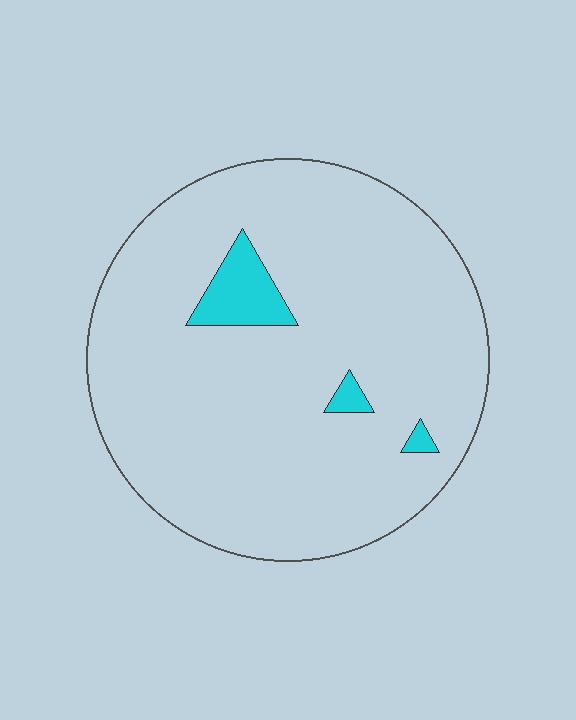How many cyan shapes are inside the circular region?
3.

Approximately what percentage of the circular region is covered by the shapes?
Approximately 5%.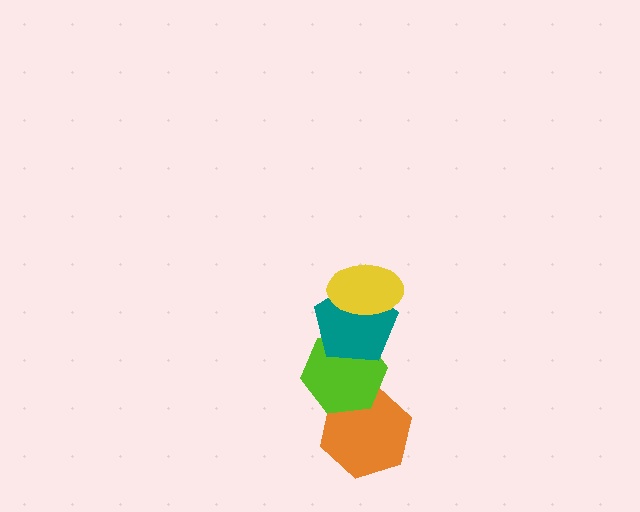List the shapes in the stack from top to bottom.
From top to bottom: the yellow ellipse, the teal pentagon, the lime hexagon, the orange hexagon.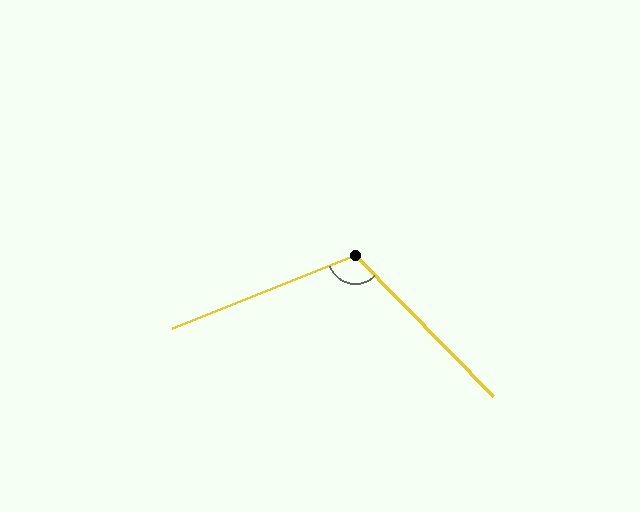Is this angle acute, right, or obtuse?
It is obtuse.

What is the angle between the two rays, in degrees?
Approximately 113 degrees.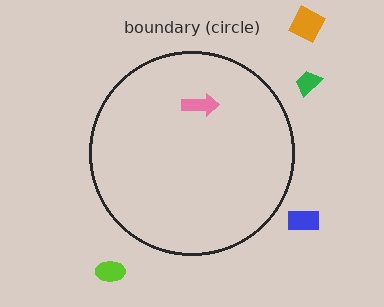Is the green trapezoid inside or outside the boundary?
Outside.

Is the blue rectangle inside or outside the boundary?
Outside.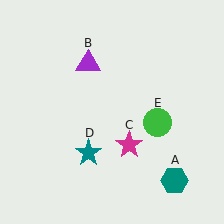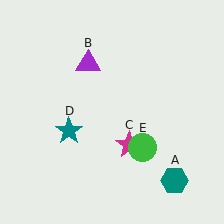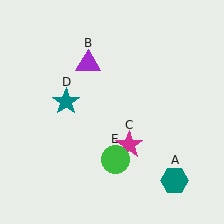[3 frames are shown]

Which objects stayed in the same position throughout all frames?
Teal hexagon (object A) and purple triangle (object B) and magenta star (object C) remained stationary.